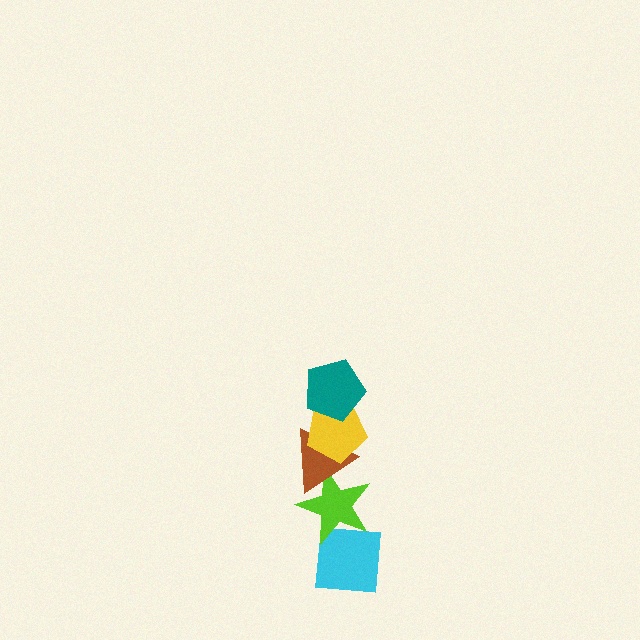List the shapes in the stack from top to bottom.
From top to bottom: the teal pentagon, the yellow pentagon, the brown triangle, the lime star, the cyan square.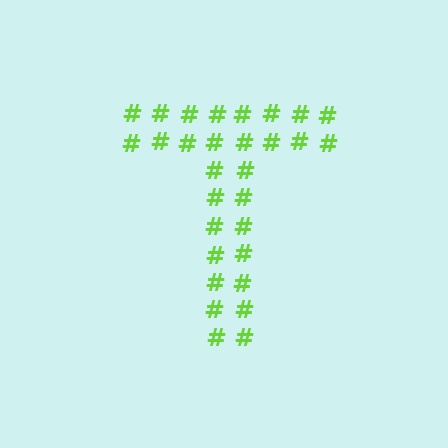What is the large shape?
The large shape is the letter T.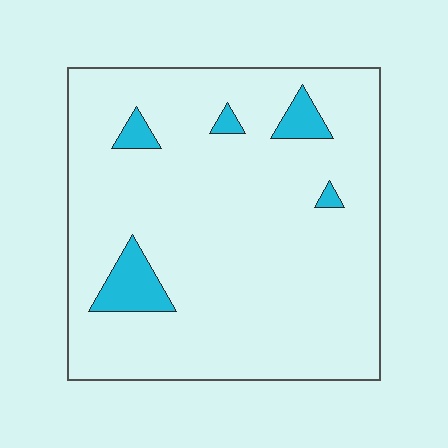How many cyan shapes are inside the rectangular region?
5.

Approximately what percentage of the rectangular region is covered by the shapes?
Approximately 10%.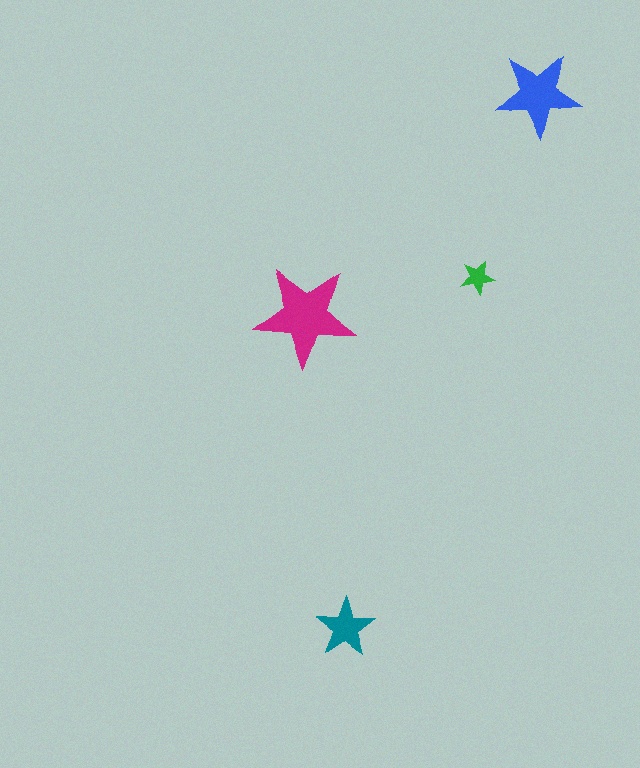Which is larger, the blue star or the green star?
The blue one.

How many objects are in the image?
There are 4 objects in the image.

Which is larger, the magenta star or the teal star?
The magenta one.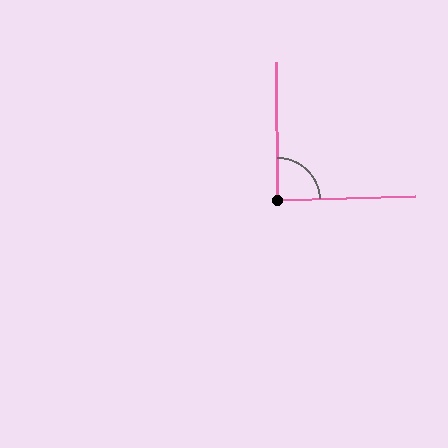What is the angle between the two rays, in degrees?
Approximately 88 degrees.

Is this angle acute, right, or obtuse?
It is approximately a right angle.